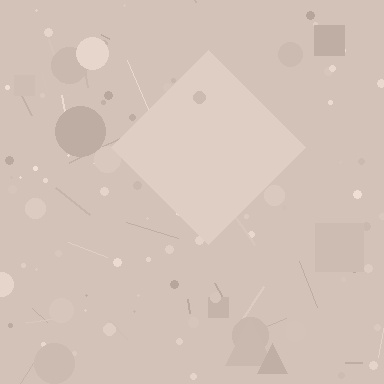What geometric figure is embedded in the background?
A diamond is embedded in the background.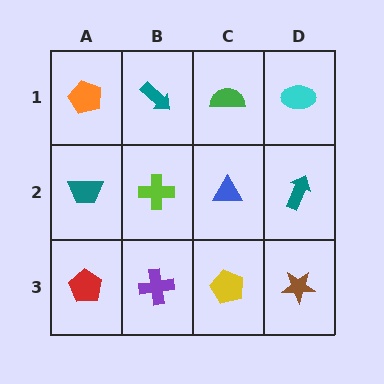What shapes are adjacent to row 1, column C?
A blue triangle (row 2, column C), a teal arrow (row 1, column B), a cyan ellipse (row 1, column D).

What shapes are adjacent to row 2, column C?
A green semicircle (row 1, column C), a yellow pentagon (row 3, column C), a lime cross (row 2, column B), a teal arrow (row 2, column D).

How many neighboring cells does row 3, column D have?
2.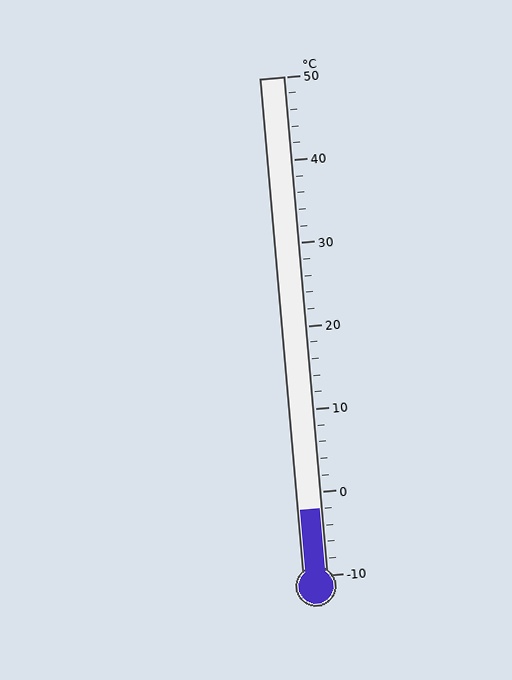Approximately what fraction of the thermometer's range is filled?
The thermometer is filled to approximately 15% of its range.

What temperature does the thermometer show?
The thermometer shows approximately -2°C.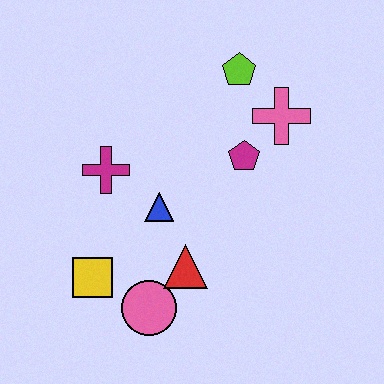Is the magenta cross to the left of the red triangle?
Yes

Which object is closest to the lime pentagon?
The pink cross is closest to the lime pentagon.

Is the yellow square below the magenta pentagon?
Yes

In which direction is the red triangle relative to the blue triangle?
The red triangle is below the blue triangle.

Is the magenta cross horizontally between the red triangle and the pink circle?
No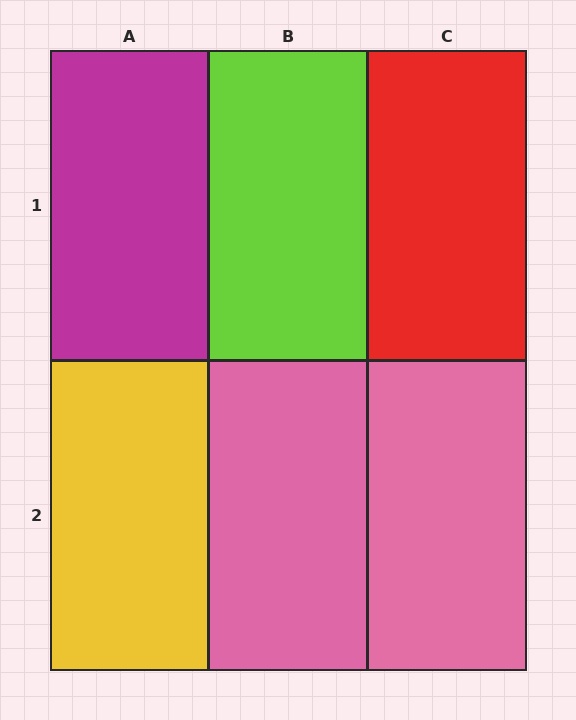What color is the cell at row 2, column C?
Pink.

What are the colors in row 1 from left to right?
Magenta, lime, red.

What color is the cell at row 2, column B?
Pink.